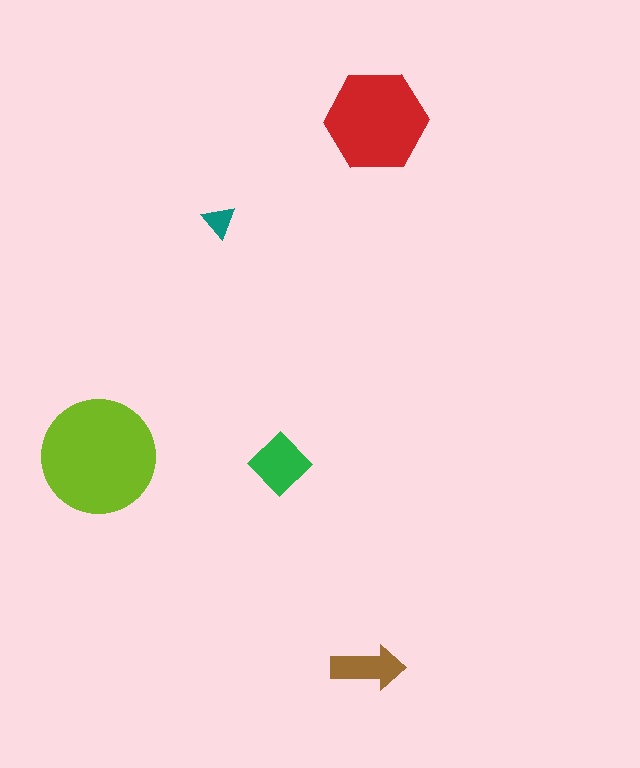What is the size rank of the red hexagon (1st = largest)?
2nd.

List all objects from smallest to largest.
The teal triangle, the brown arrow, the green diamond, the red hexagon, the lime circle.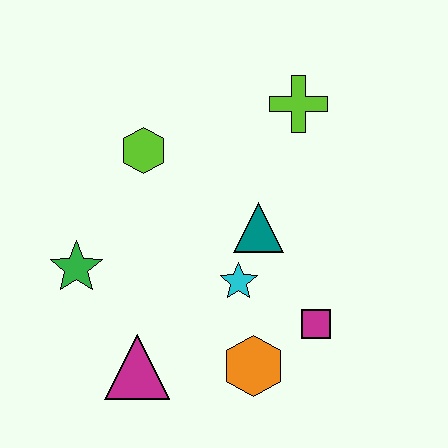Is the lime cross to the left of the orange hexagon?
No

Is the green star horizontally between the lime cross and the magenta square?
No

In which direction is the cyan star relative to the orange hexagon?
The cyan star is above the orange hexagon.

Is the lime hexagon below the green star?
No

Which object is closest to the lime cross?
The teal triangle is closest to the lime cross.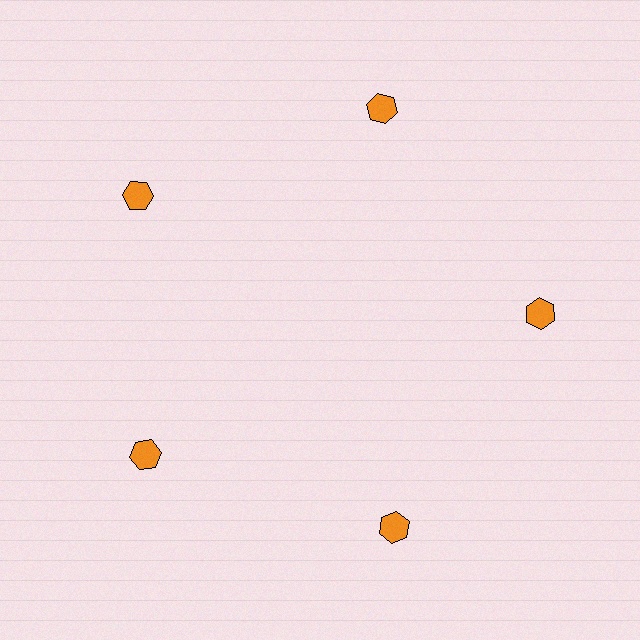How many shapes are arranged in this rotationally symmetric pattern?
There are 5 shapes, arranged in 5 groups of 1.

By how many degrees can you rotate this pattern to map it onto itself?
The pattern maps onto itself every 72 degrees of rotation.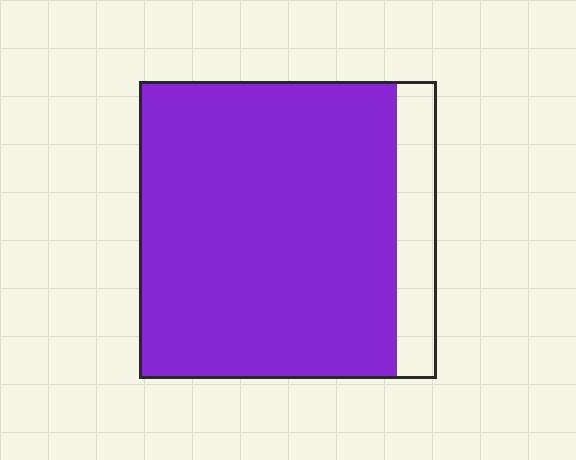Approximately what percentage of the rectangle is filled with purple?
Approximately 85%.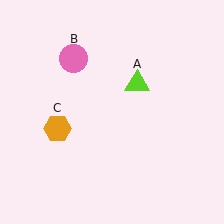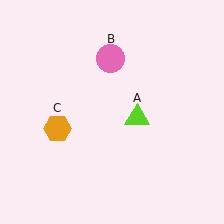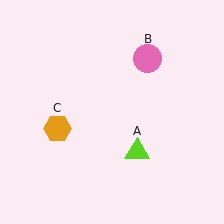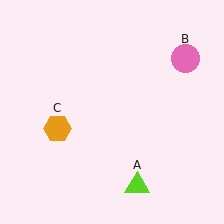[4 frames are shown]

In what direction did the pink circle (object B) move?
The pink circle (object B) moved right.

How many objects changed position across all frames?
2 objects changed position: lime triangle (object A), pink circle (object B).